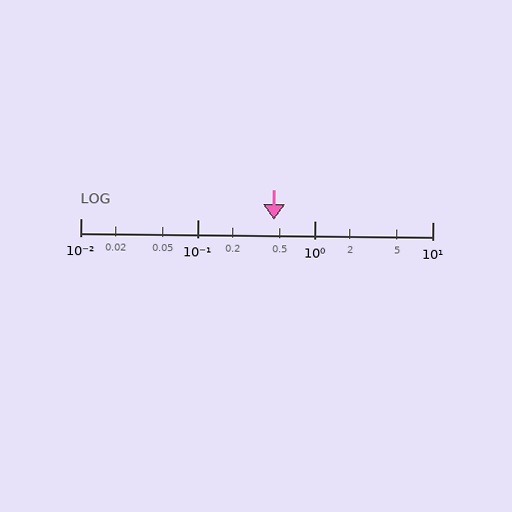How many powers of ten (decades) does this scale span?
The scale spans 3 decades, from 0.01 to 10.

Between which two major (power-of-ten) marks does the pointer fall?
The pointer is between 0.1 and 1.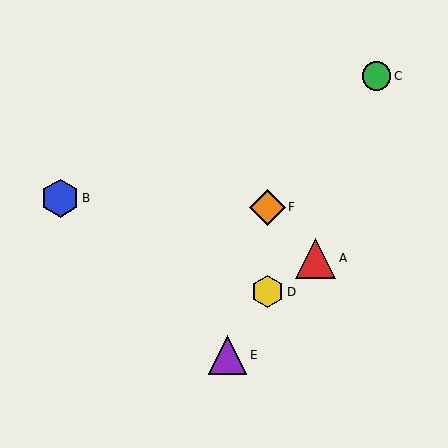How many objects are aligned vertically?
2 objects (D, F) are aligned vertically.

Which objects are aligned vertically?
Objects D, F are aligned vertically.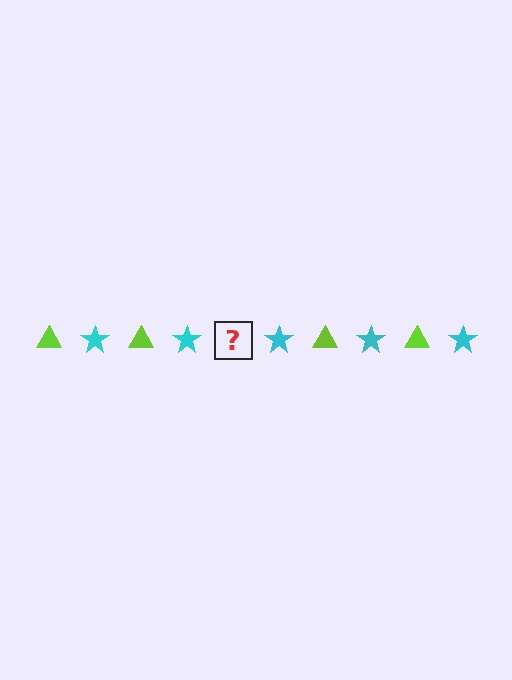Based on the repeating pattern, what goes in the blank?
The blank should be a lime triangle.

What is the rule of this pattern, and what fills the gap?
The rule is that the pattern alternates between lime triangle and cyan star. The gap should be filled with a lime triangle.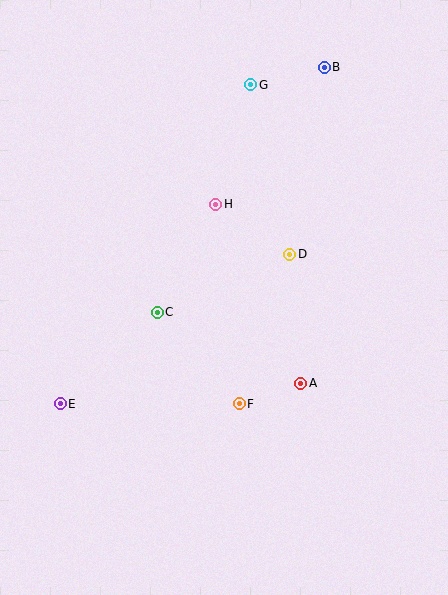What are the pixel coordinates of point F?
Point F is at (239, 404).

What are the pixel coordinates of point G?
Point G is at (251, 85).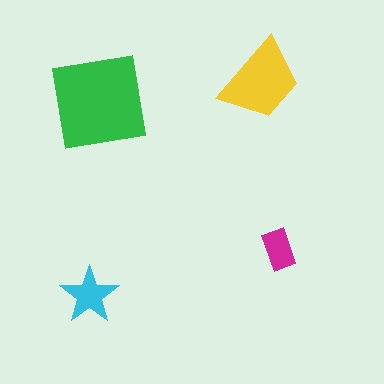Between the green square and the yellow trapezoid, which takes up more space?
The green square.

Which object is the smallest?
The magenta rectangle.